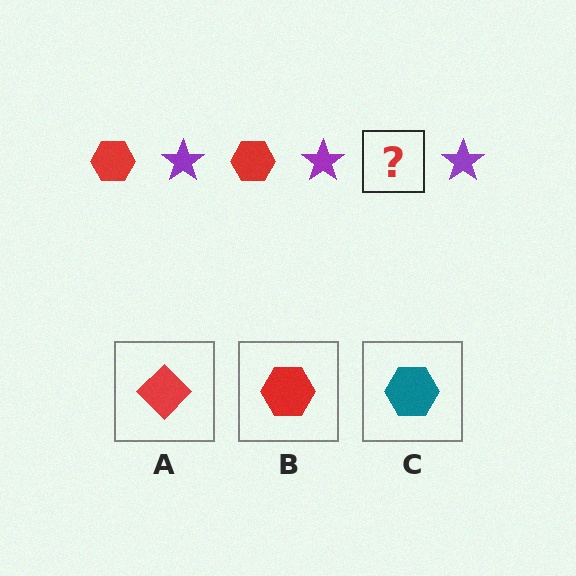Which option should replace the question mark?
Option B.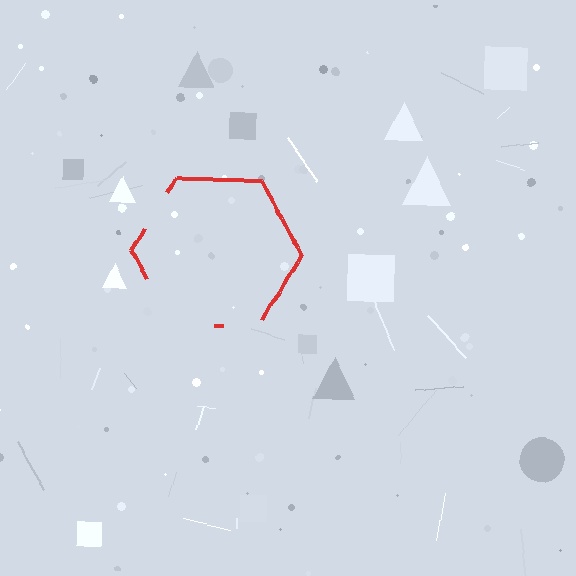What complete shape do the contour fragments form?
The contour fragments form a hexagon.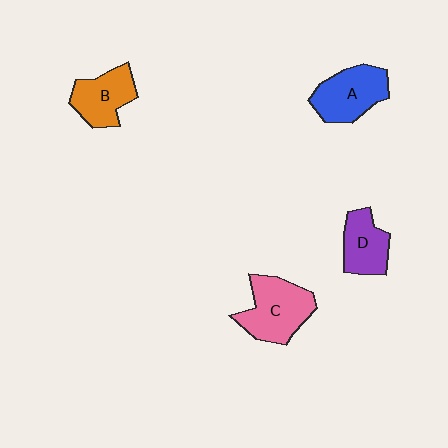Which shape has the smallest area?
Shape D (purple).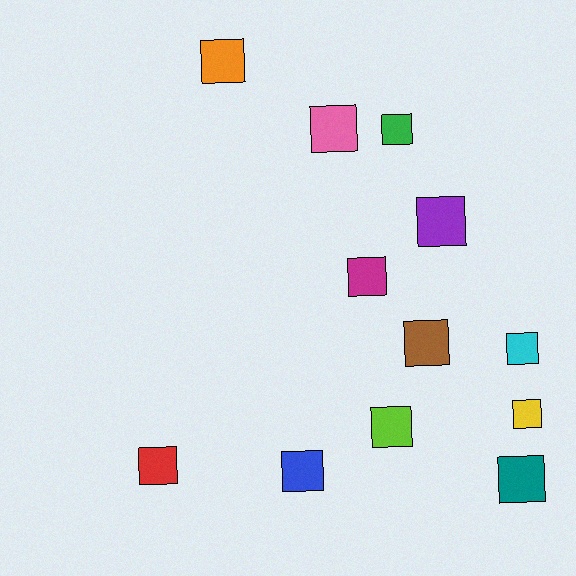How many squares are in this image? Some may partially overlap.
There are 12 squares.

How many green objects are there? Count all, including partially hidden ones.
There is 1 green object.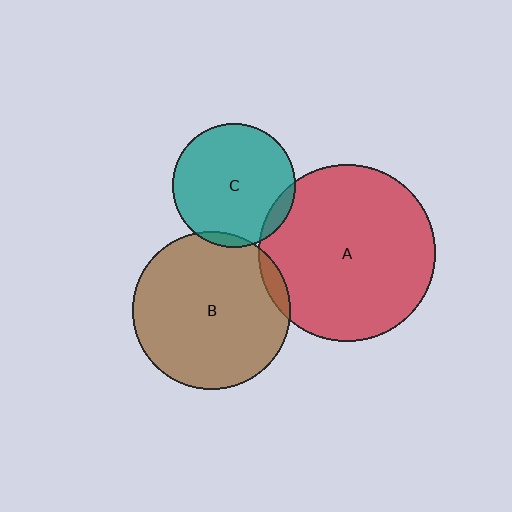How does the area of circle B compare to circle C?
Approximately 1.6 times.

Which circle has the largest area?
Circle A (red).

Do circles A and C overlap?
Yes.